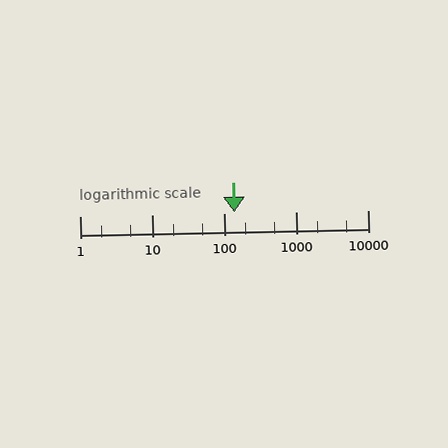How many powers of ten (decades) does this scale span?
The scale spans 4 decades, from 1 to 10000.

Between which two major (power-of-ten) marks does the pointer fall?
The pointer is between 100 and 1000.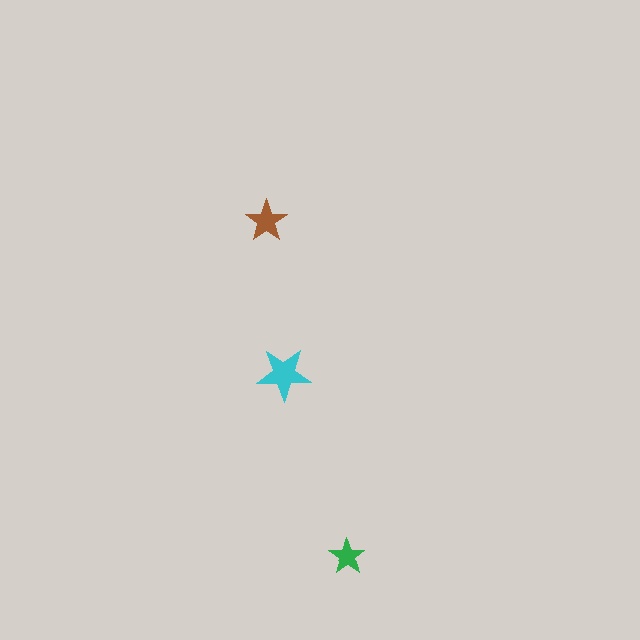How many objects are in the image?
There are 3 objects in the image.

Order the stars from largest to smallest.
the cyan one, the brown one, the green one.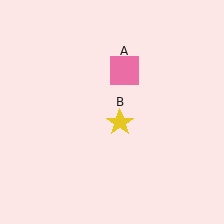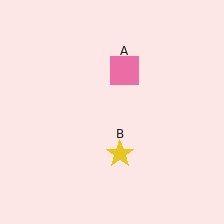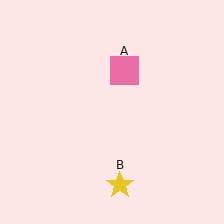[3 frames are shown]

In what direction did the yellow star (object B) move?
The yellow star (object B) moved down.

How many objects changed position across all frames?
1 object changed position: yellow star (object B).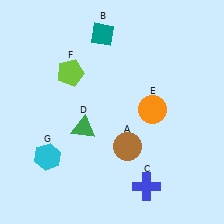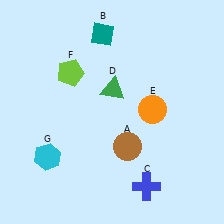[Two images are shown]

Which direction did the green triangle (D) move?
The green triangle (D) moved up.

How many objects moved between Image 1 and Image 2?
1 object moved between the two images.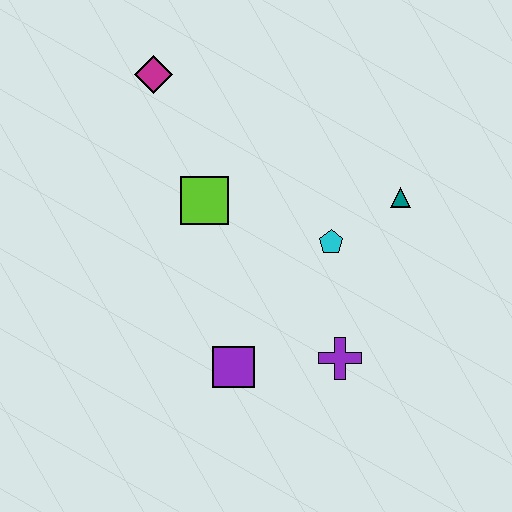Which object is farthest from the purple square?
The magenta diamond is farthest from the purple square.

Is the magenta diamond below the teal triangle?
No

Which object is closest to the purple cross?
The purple square is closest to the purple cross.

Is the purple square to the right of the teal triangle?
No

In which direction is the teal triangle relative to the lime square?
The teal triangle is to the right of the lime square.